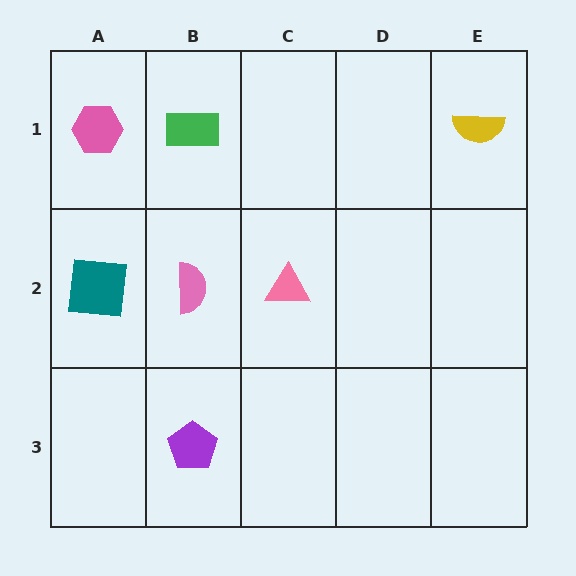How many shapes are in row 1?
3 shapes.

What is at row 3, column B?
A purple pentagon.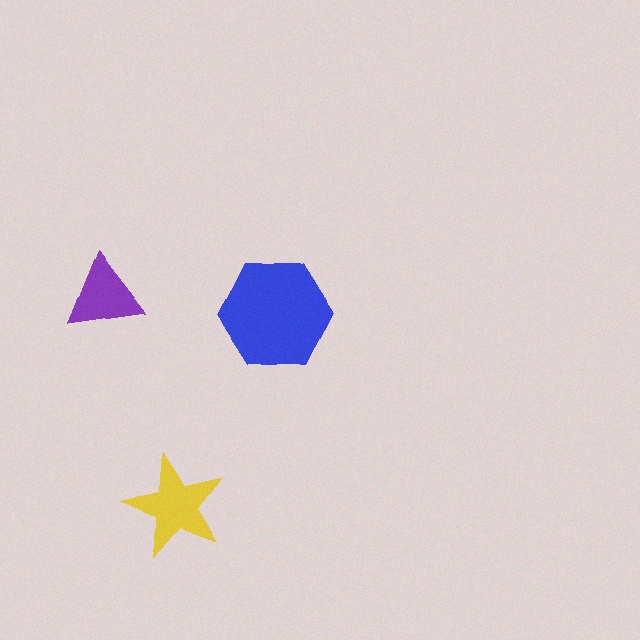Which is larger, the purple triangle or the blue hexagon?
The blue hexagon.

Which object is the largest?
The blue hexagon.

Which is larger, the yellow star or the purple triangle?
The yellow star.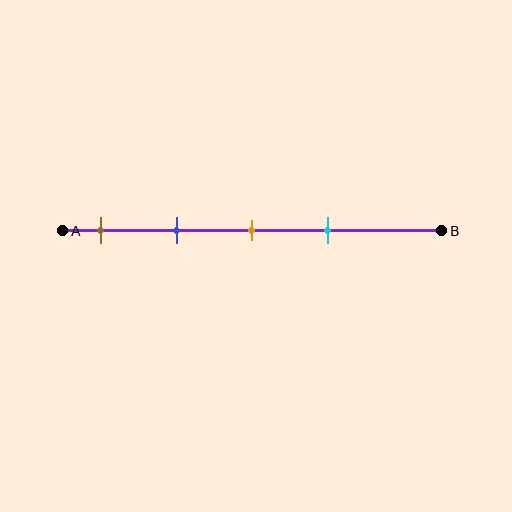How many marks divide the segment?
There are 4 marks dividing the segment.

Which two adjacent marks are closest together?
The orange and cyan marks are the closest adjacent pair.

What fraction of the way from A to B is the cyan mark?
The cyan mark is approximately 70% (0.7) of the way from A to B.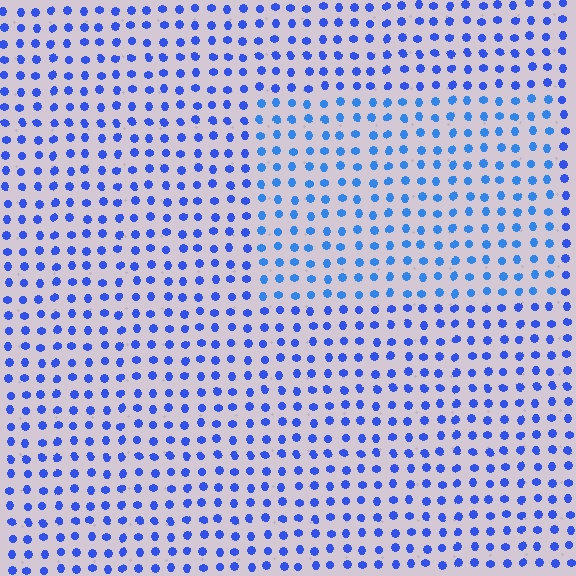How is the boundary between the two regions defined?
The boundary is defined purely by a slight shift in hue (about 17 degrees). Spacing, size, and orientation are identical on both sides.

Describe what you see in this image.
The image is filled with small blue elements in a uniform arrangement. A rectangle-shaped region is visible where the elements are tinted to a slightly different hue, forming a subtle color boundary.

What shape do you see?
I see a rectangle.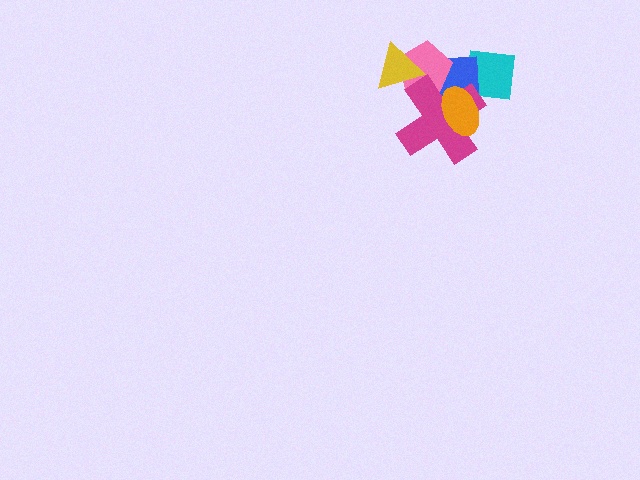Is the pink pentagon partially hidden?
Yes, it is partially covered by another shape.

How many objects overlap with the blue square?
5 objects overlap with the blue square.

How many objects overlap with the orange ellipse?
3 objects overlap with the orange ellipse.